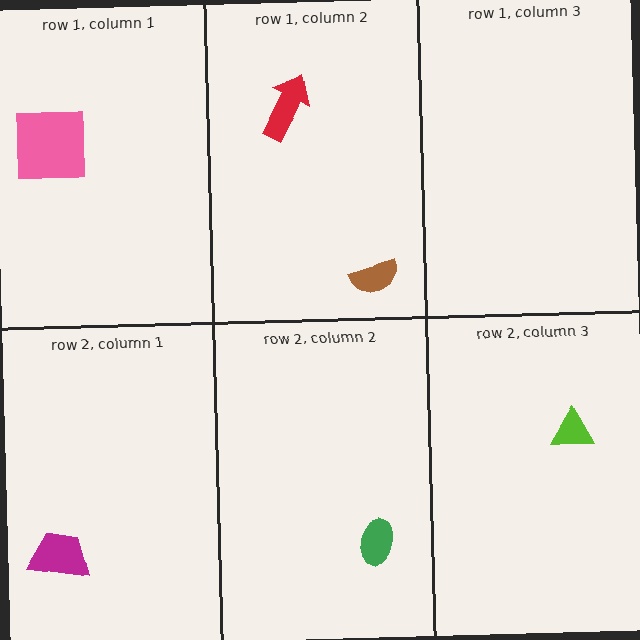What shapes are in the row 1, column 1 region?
The pink square.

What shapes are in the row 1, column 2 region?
The brown semicircle, the red arrow.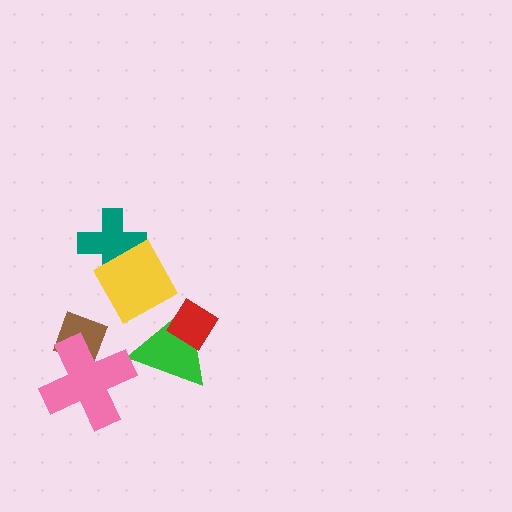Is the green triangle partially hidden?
Yes, it is partially covered by another shape.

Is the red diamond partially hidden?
No, no other shape covers it.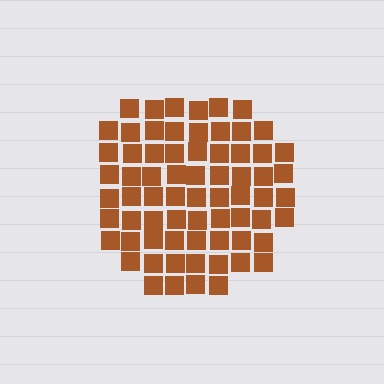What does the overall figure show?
The overall figure shows a circle.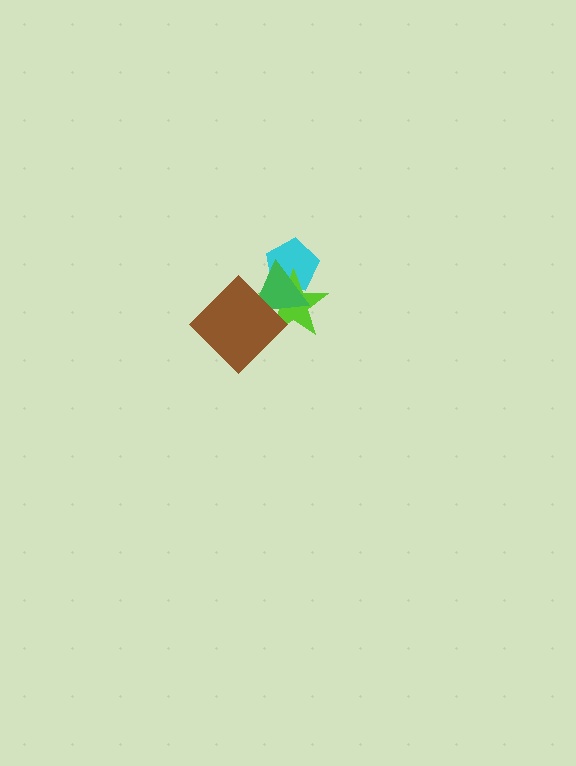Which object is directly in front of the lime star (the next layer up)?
The green triangle is directly in front of the lime star.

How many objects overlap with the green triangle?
3 objects overlap with the green triangle.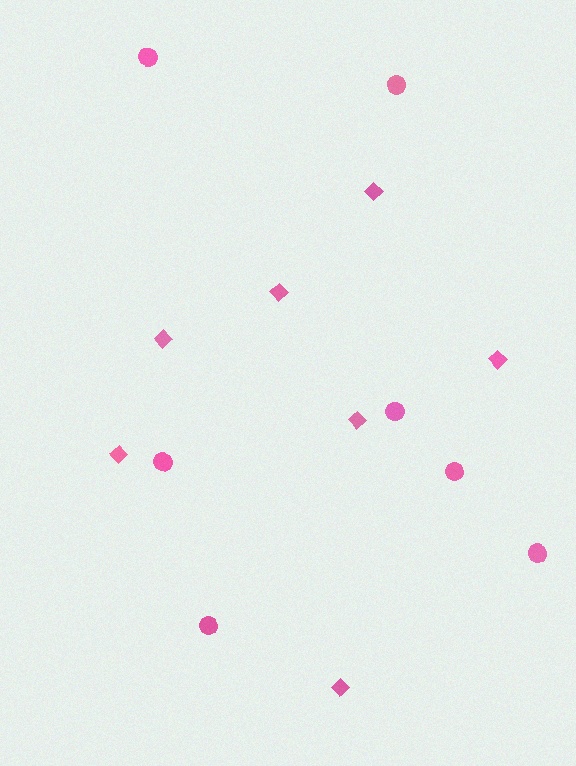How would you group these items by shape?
There are 2 groups: one group of diamonds (7) and one group of circles (7).